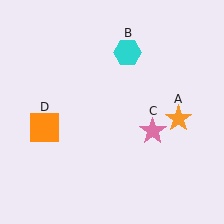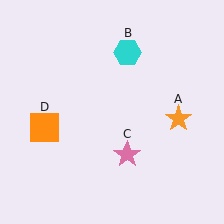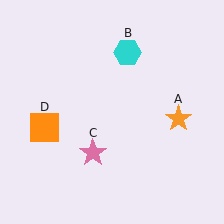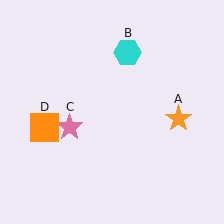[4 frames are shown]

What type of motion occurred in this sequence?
The pink star (object C) rotated clockwise around the center of the scene.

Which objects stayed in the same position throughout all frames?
Orange star (object A) and cyan hexagon (object B) and orange square (object D) remained stationary.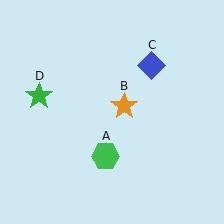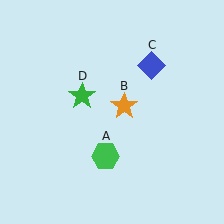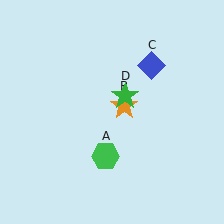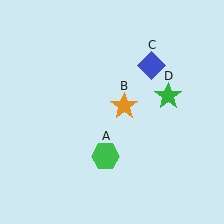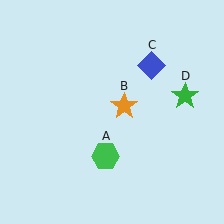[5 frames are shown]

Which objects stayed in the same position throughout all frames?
Green hexagon (object A) and orange star (object B) and blue diamond (object C) remained stationary.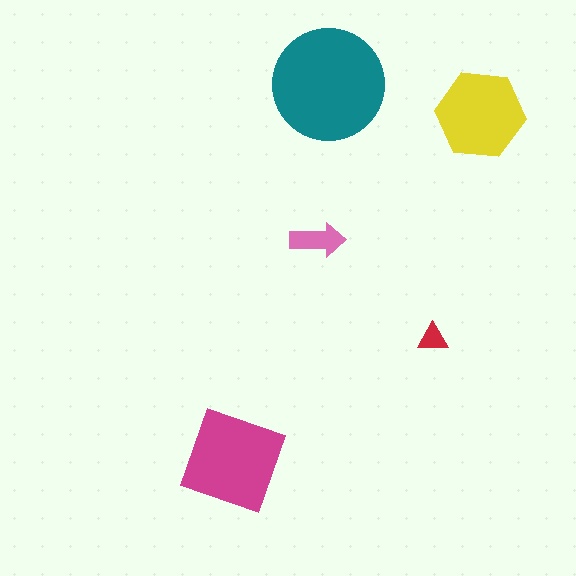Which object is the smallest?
The red triangle.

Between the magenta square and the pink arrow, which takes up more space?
The magenta square.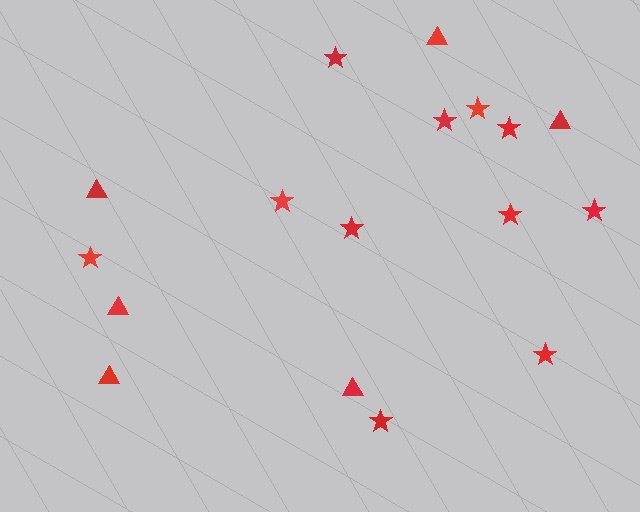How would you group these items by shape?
There are 2 groups: one group of stars (11) and one group of triangles (6).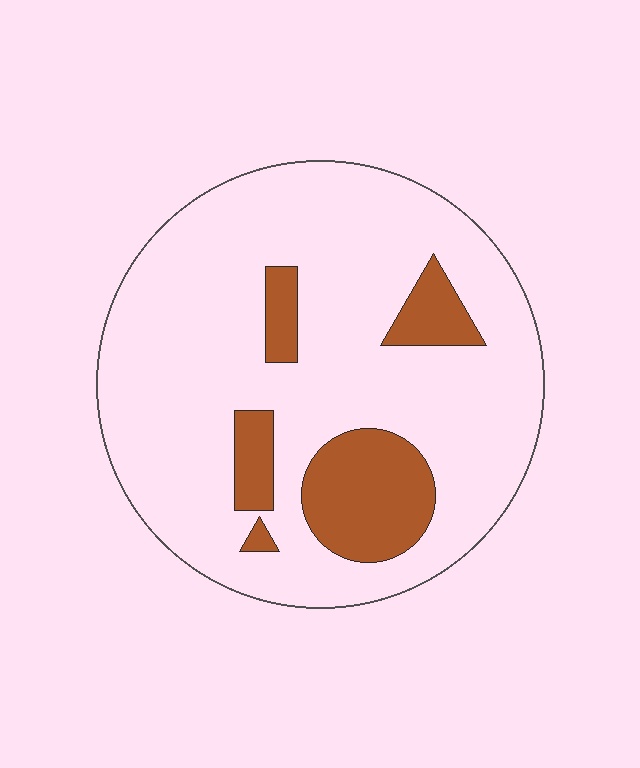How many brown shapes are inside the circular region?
5.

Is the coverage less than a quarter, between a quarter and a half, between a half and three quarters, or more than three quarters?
Less than a quarter.